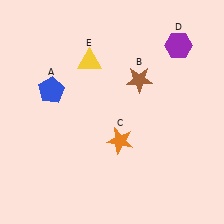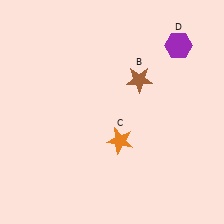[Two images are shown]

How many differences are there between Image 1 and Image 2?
There are 2 differences between the two images.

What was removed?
The yellow triangle (E), the blue pentagon (A) were removed in Image 2.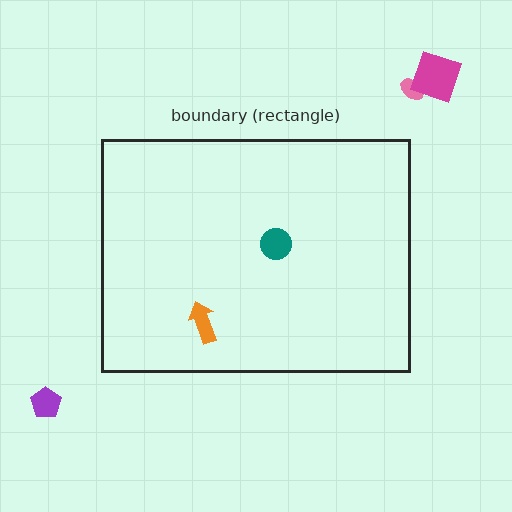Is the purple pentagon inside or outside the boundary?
Outside.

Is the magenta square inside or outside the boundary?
Outside.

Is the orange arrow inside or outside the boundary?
Inside.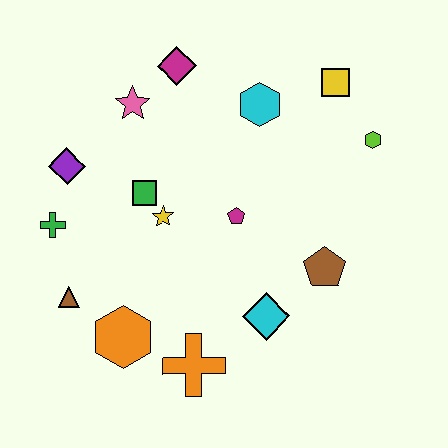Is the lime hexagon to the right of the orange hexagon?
Yes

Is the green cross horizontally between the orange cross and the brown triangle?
No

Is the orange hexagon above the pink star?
No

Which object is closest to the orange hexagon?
The brown triangle is closest to the orange hexagon.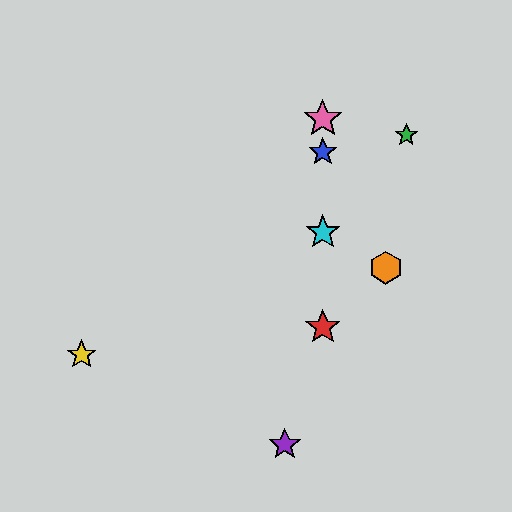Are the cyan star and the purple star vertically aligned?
No, the cyan star is at x≈323 and the purple star is at x≈285.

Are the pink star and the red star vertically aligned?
Yes, both are at x≈323.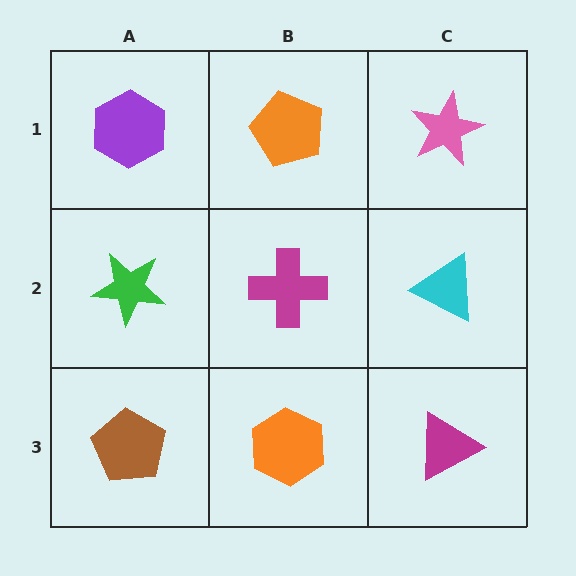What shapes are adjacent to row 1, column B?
A magenta cross (row 2, column B), a purple hexagon (row 1, column A), a pink star (row 1, column C).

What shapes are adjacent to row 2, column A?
A purple hexagon (row 1, column A), a brown pentagon (row 3, column A), a magenta cross (row 2, column B).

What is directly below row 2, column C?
A magenta triangle.